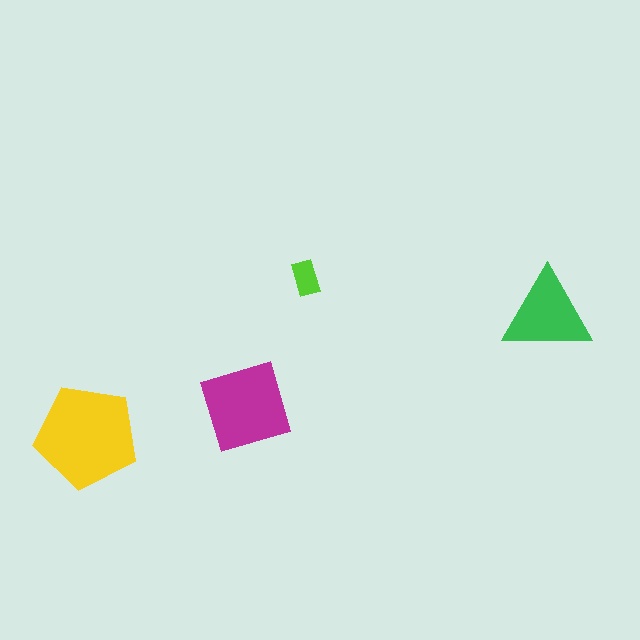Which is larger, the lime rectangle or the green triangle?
The green triangle.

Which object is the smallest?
The lime rectangle.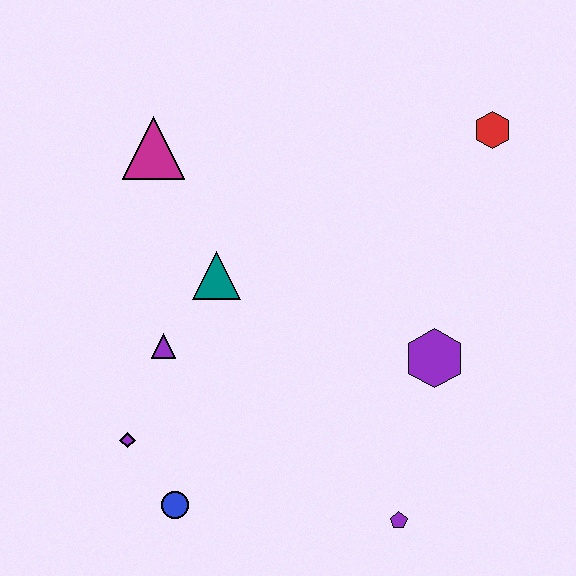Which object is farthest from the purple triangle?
The red hexagon is farthest from the purple triangle.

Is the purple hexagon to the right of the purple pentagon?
Yes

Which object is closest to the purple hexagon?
The purple pentagon is closest to the purple hexagon.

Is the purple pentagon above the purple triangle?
No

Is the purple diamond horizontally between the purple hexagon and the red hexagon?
No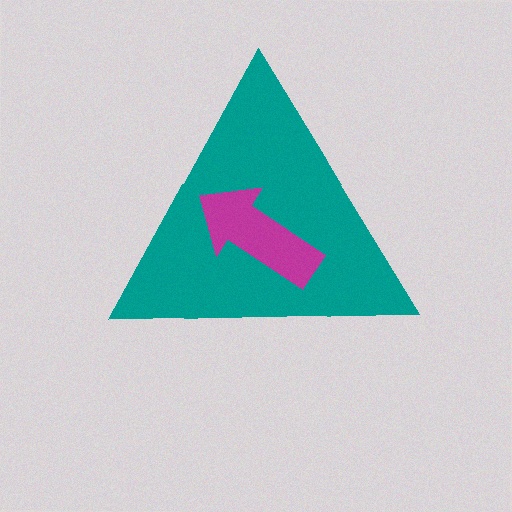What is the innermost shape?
The magenta arrow.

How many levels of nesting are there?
2.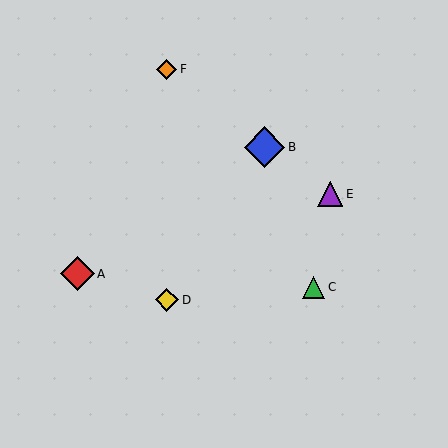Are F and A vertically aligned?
No, F is at x≈167 and A is at x≈77.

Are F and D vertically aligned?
Yes, both are at x≈167.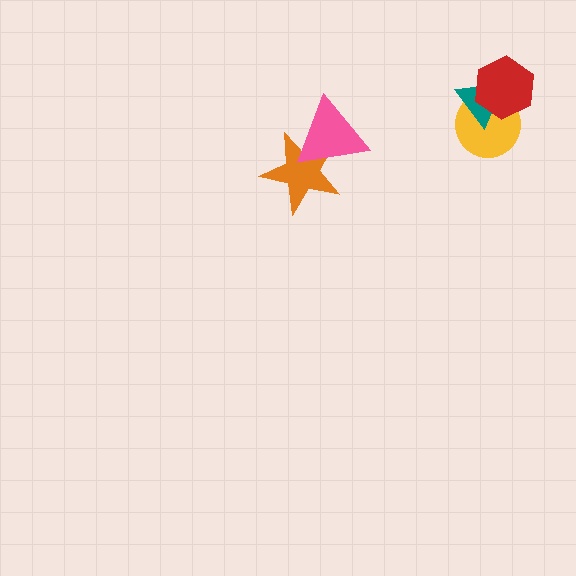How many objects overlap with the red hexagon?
2 objects overlap with the red hexagon.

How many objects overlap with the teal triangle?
2 objects overlap with the teal triangle.